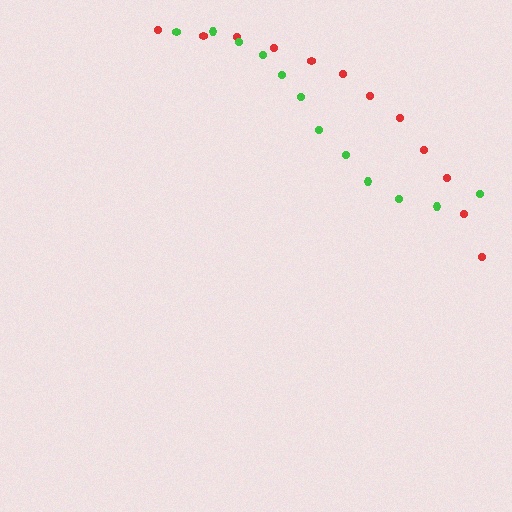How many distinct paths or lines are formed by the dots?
There are 2 distinct paths.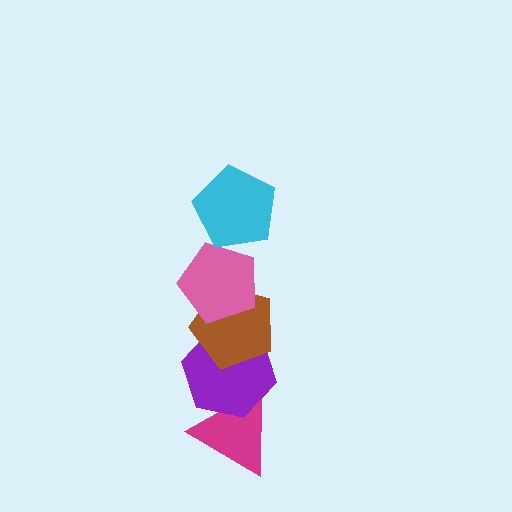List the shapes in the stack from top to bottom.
From top to bottom: the cyan pentagon, the pink pentagon, the brown pentagon, the purple hexagon, the magenta triangle.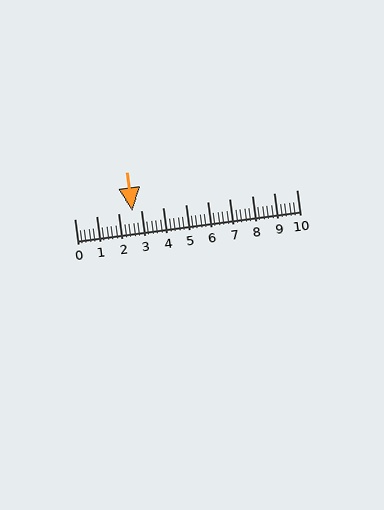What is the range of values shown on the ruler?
The ruler shows values from 0 to 10.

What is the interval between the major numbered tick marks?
The major tick marks are spaced 1 units apart.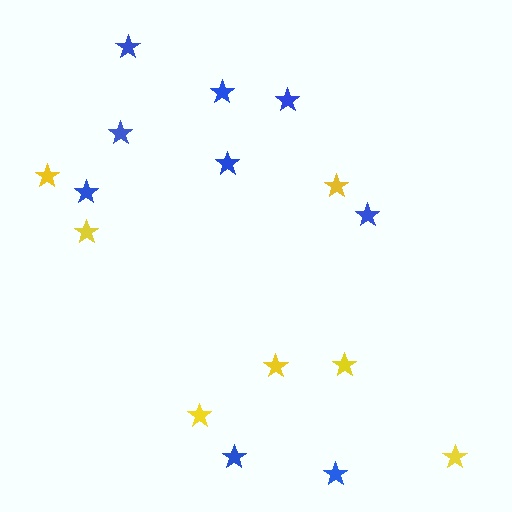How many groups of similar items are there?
There are 2 groups: one group of yellow stars (7) and one group of blue stars (9).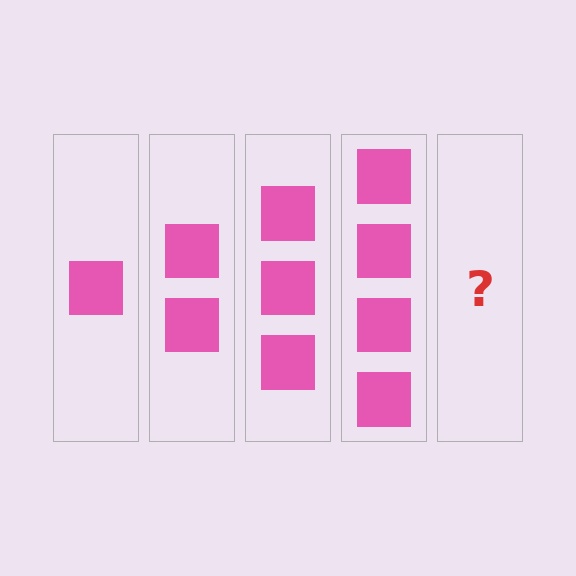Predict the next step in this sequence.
The next step is 5 squares.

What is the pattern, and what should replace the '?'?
The pattern is that each step adds one more square. The '?' should be 5 squares.